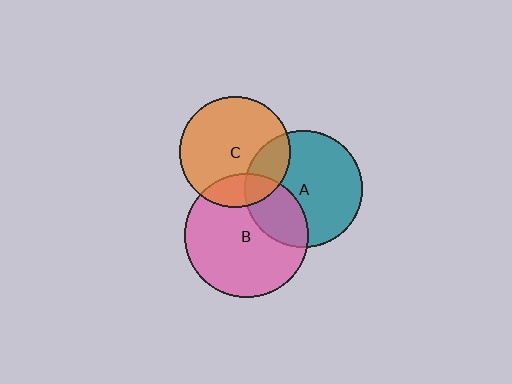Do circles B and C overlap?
Yes.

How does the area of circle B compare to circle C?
Approximately 1.2 times.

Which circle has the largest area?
Circle B (pink).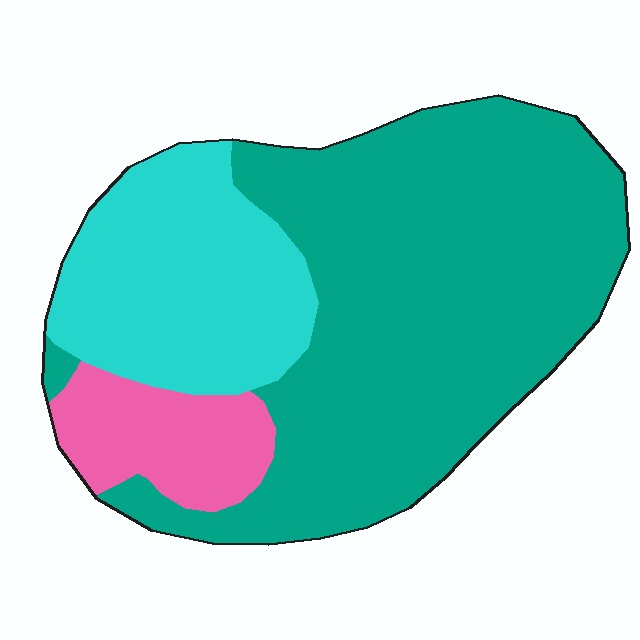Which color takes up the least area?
Pink, at roughly 10%.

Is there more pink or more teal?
Teal.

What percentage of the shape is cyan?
Cyan takes up about one quarter (1/4) of the shape.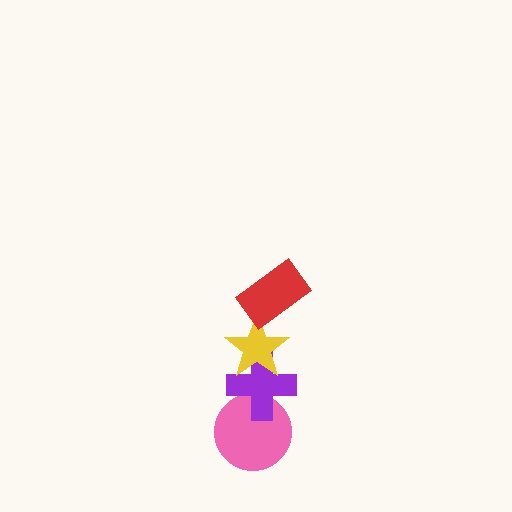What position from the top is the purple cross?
The purple cross is 3rd from the top.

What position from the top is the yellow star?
The yellow star is 2nd from the top.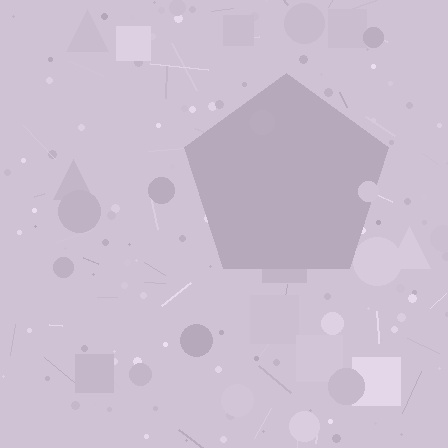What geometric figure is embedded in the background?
A pentagon is embedded in the background.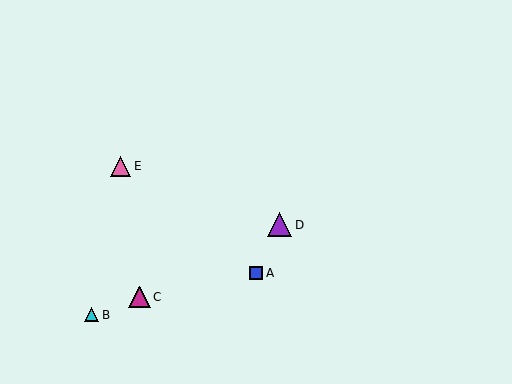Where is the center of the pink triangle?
The center of the pink triangle is at (121, 166).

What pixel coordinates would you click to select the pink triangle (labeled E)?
Click at (121, 166) to select the pink triangle E.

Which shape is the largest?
The purple triangle (labeled D) is the largest.